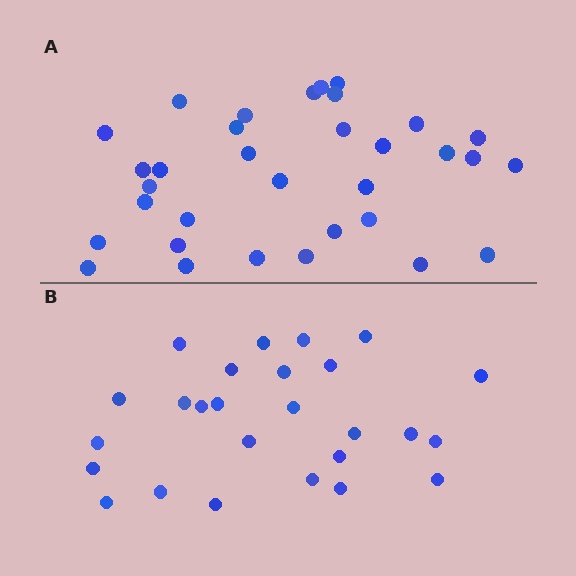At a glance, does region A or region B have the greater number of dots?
Region A (the top region) has more dots.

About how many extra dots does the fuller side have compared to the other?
Region A has roughly 8 or so more dots than region B.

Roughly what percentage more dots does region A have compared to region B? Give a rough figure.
About 25% more.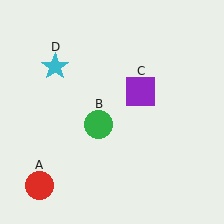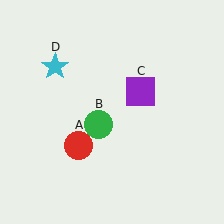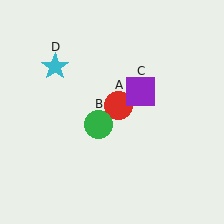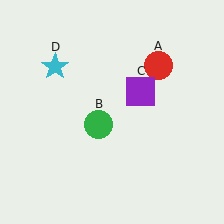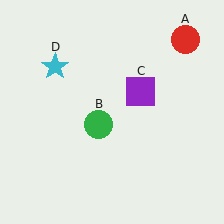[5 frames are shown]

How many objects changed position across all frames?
1 object changed position: red circle (object A).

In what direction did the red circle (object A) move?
The red circle (object A) moved up and to the right.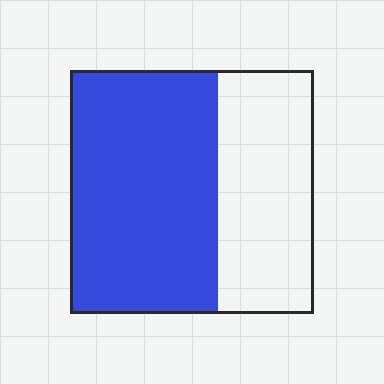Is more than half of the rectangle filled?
Yes.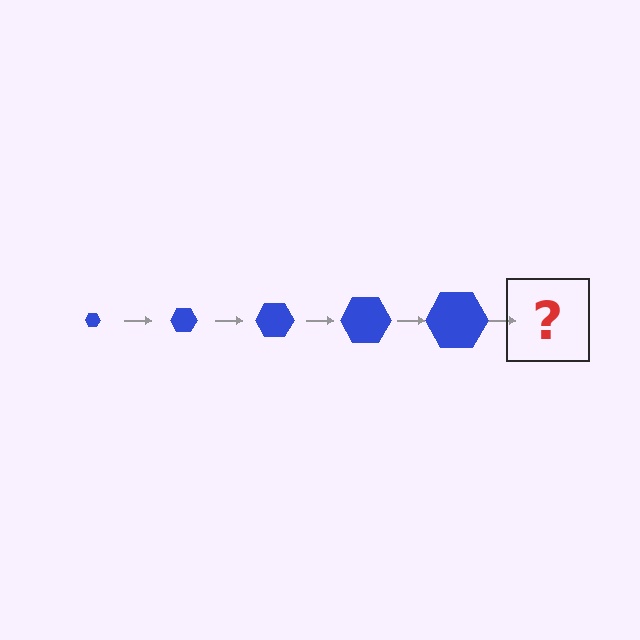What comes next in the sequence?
The next element should be a blue hexagon, larger than the previous one.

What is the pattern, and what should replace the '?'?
The pattern is that the hexagon gets progressively larger each step. The '?' should be a blue hexagon, larger than the previous one.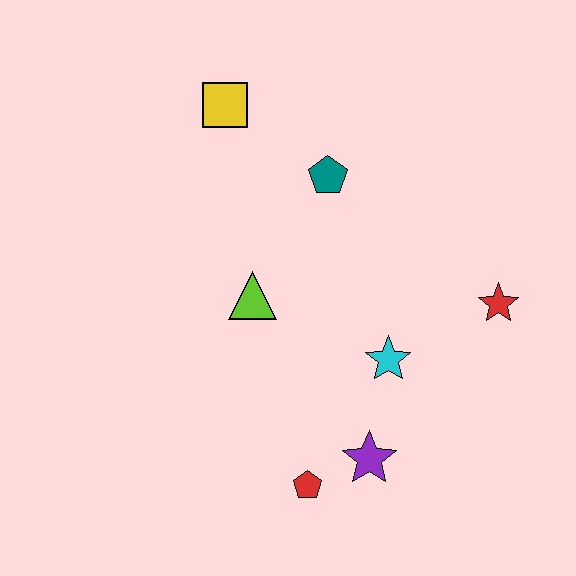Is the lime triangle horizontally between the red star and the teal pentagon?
No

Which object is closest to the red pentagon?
The purple star is closest to the red pentagon.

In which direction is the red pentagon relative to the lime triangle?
The red pentagon is below the lime triangle.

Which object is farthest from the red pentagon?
The yellow square is farthest from the red pentagon.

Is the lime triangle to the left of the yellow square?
No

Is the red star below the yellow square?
Yes